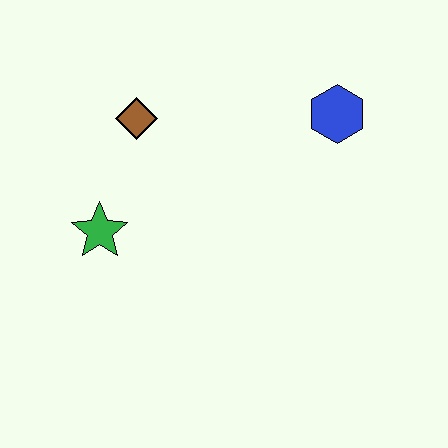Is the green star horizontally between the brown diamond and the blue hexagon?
No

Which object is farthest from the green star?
The blue hexagon is farthest from the green star.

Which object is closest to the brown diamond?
The green star is closest to the brown diamond.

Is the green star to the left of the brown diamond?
Yes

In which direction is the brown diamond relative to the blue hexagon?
The brown diamond is to the left of the blue hexagon.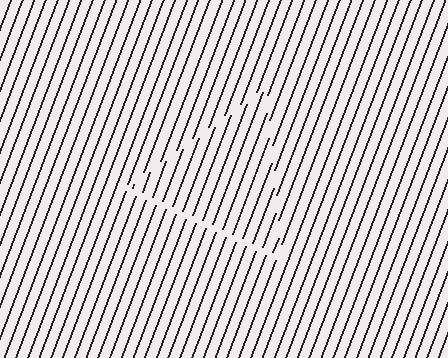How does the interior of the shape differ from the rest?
The interior of the shape contains the same grating, shifted by half a period — the contour is defined by the phase discontinuity where line-ends from the inner and outer gratings abut.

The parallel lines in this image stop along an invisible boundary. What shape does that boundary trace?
An illusory triangle. The interior of the shape contains the same grating, shifted by half a period — the contour is defined by the phase discontinuity where line-ends from the inner and outer gratings abut.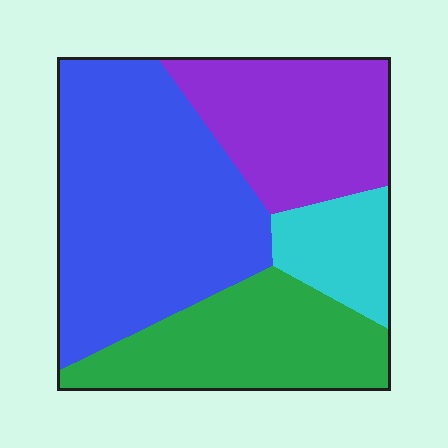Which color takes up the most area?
Blue, at roughly 40%.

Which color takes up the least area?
Cyan, at roughly 10%.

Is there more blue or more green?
Blue.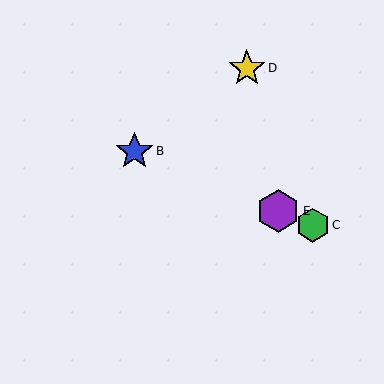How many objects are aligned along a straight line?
4 objects (A, B, C, E) are aligned along a straight line.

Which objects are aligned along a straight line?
Objects A, B, C, E are aligned along a straight line.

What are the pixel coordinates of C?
Object C is at (313, 225).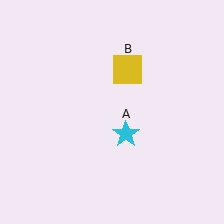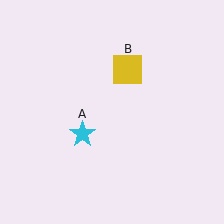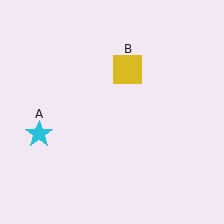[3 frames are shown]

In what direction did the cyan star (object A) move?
The cyan star (object A) moved left.